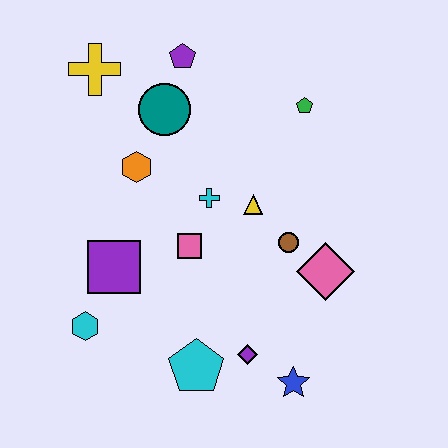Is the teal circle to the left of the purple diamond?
Yes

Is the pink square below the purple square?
No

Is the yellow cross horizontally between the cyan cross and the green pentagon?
No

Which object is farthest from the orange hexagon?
The blue star is farthest from the orange hexagon.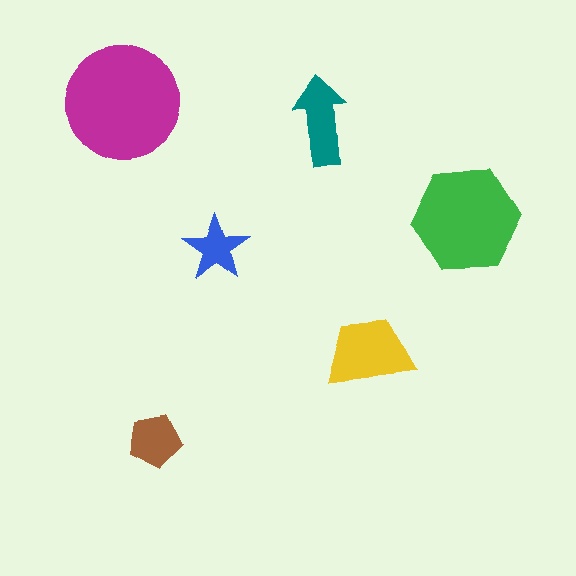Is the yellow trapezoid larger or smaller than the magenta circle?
Smaller.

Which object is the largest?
The magenta circle.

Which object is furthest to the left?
The magenta circle is leftmost.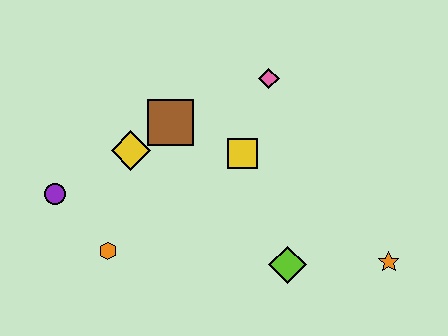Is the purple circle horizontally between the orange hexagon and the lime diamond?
No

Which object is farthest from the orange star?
The purple circle is farthest from the orange star.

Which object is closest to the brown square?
The yellow diamond is closest to the brown square.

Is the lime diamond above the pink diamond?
No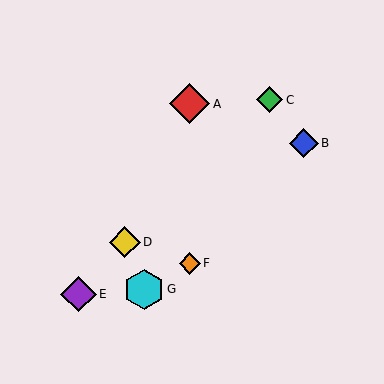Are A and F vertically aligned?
Yes, both are at x≈190.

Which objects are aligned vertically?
Objects A, F are aligned vertically.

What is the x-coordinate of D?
Object D is at x≈125.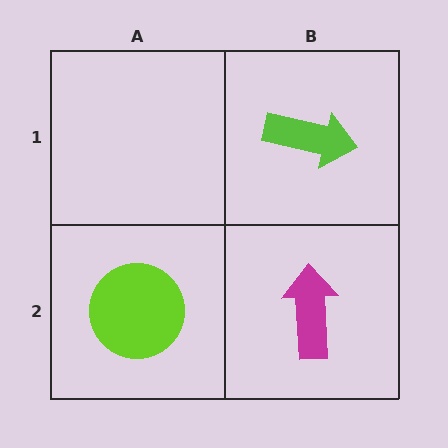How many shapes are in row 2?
2 shapes.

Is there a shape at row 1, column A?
No, that cell is empty.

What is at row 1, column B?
A lime arrow.